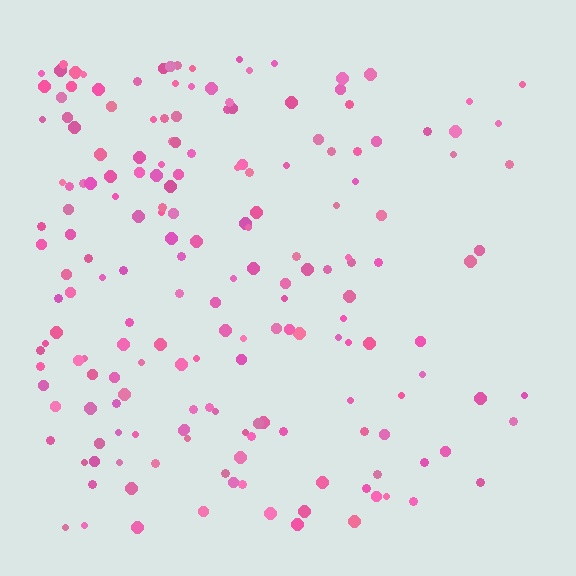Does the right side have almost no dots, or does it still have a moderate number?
Still a moderate number, just noticeably fewer than the left.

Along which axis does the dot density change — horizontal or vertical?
Horizontal.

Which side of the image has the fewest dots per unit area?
The right.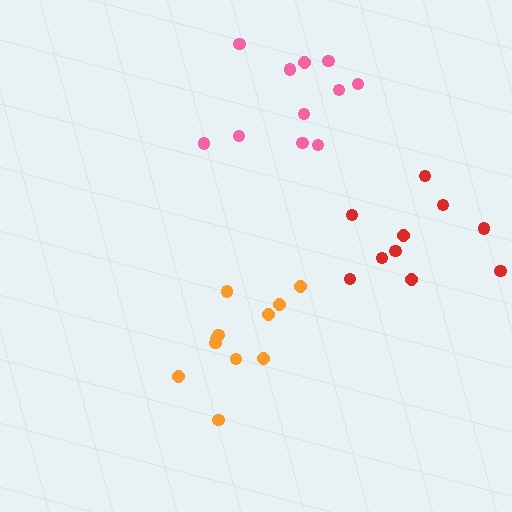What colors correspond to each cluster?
The clusters are colored: pink, orange, red.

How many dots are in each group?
Group 1: 11 dots, Group 2: 11 dots, Group 3: 10 dots (32 total).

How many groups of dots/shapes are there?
There are 3 groups.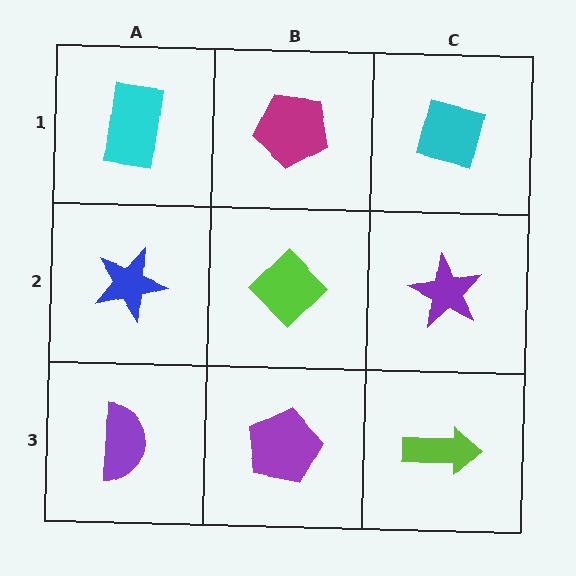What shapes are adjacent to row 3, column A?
A blue star (row 2, column A), a purple pentagon (row 3, column B).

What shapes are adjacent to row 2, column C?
A cyan square (row 1, column C), a lime arrow (row 3, column C), a lime diamond (row 2, column B).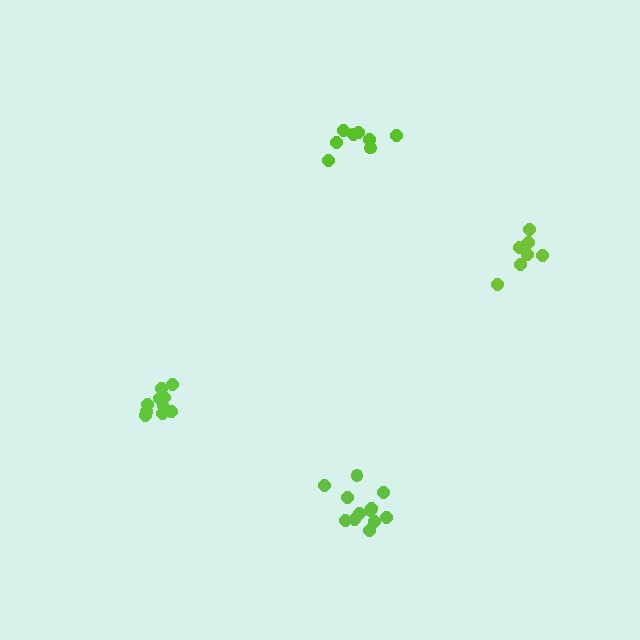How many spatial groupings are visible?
There are 4 spatial groupings.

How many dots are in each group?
Group 1: 8 dots, Group 2: 11 dots, Group 3: 7 dots, Group 4: 12 dots (38 total).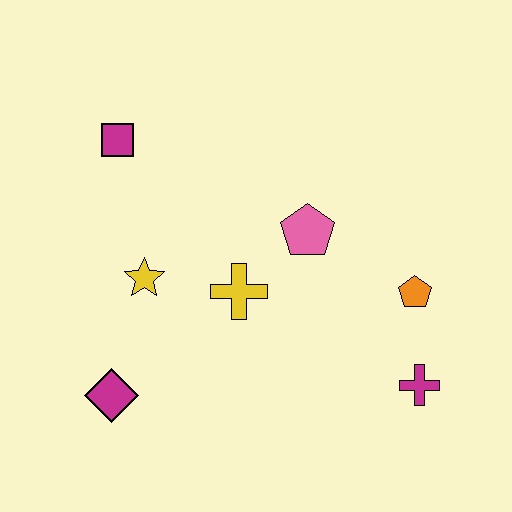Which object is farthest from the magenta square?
The magenta cross is farthest from the magenta square.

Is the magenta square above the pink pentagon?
Yes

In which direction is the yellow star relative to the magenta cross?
The yellow star is to the left of the magenta cross.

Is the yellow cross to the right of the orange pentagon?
No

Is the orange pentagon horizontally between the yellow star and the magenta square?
No